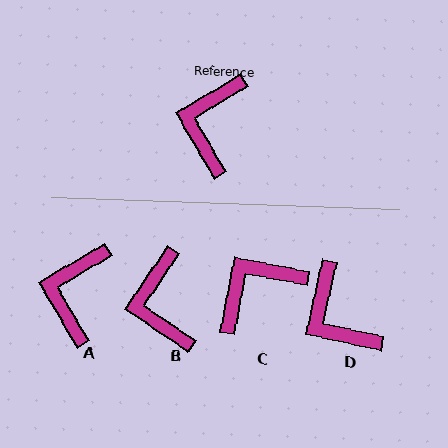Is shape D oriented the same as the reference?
No, it is off by about 47 degrees.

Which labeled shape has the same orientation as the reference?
A.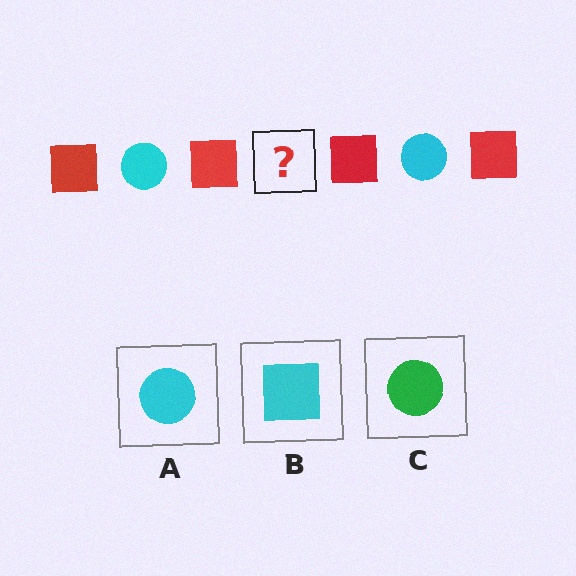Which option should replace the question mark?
Option A.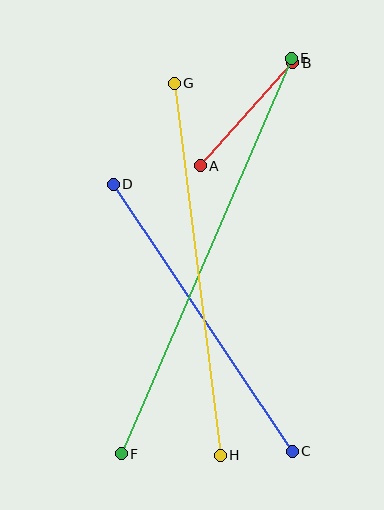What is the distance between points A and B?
The distance is approximately 138 pixels.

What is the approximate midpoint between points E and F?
The midpoint is at approximately (206, 256) pixels.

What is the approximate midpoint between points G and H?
The midpoint is at approximately (197, 269) pixels.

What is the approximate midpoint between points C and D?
The midpoint is at approximately (203, 318) pixels.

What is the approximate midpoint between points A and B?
The midpoint is at approximately (246, 114) pixels.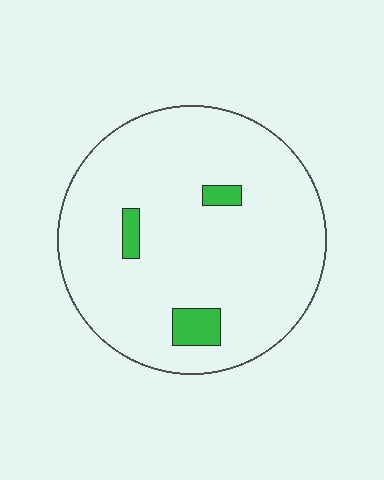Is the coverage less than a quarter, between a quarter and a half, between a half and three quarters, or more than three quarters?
Less than a quarter.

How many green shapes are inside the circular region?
3.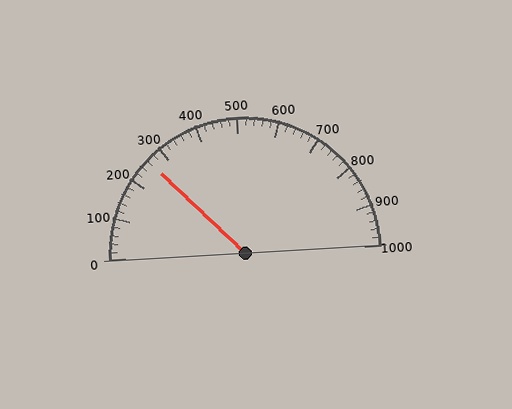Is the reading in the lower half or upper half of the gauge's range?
The reading is in the lower half of the range (0 to 1000).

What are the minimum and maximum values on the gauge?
The gauge ranges from 0 to 1000.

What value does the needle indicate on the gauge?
The needle indicates approximately 260.